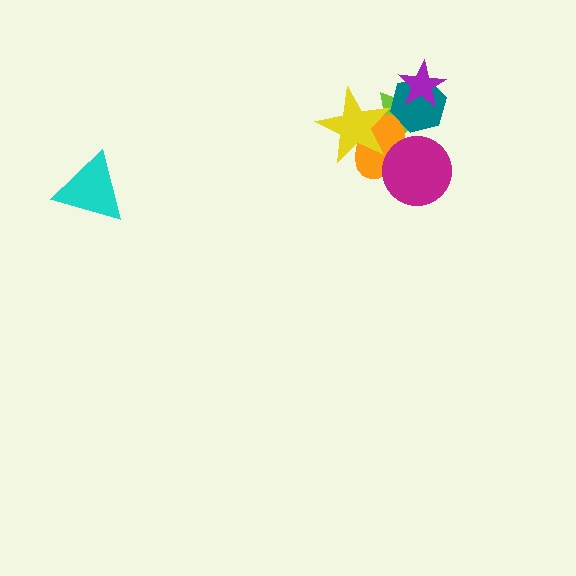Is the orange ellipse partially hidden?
Yes, it is partially covered by another shape.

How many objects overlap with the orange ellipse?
3 objects overlap with the orange ellipse.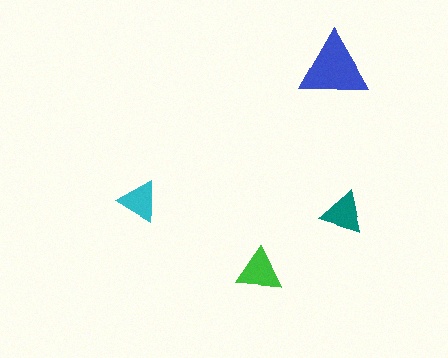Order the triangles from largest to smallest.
the blue one, the green one, the teal one, the cyan one.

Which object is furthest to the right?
The teal triangle is rightmost.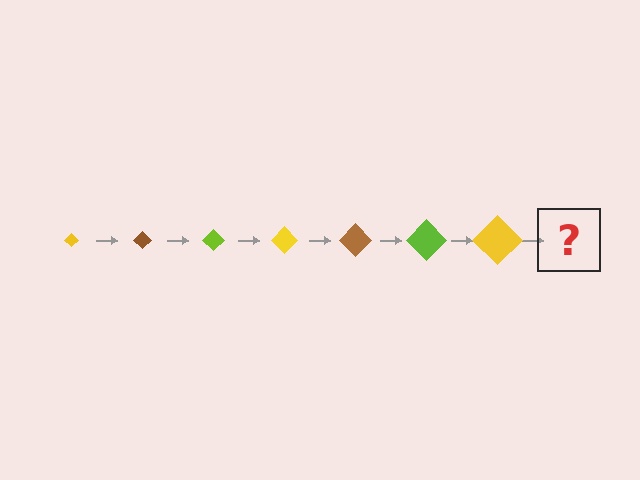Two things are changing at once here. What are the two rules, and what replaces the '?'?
The two rules are that the diamond grows larger each step and the color cycles through yellow, brown, and lime. The '?' should be a brown diamond, larger than the previous one.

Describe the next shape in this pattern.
It should be a brown diamond, larger than the previous one.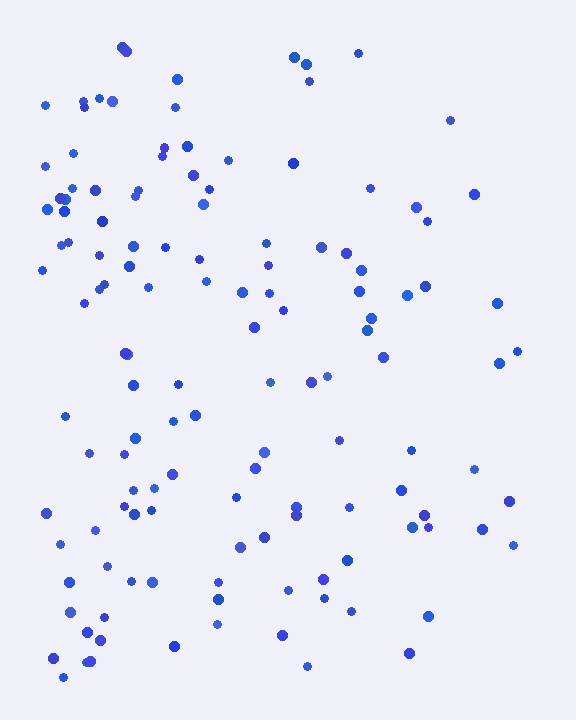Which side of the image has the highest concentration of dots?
The left.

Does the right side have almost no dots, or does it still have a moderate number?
Still a moderate number, just noticeably fewer than the left.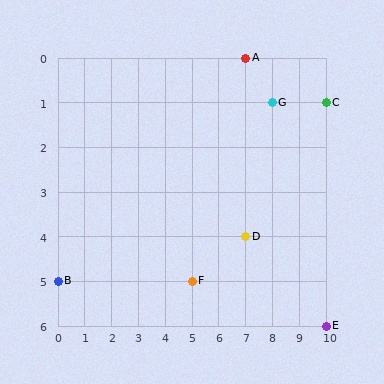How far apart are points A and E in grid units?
Points A and E are 3 columns and 6 rows apart (about 6.7 grid units diagonally).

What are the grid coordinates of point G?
Point G is at grid coordinates (8, 1).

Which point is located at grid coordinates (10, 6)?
Point E is at (10, 6).